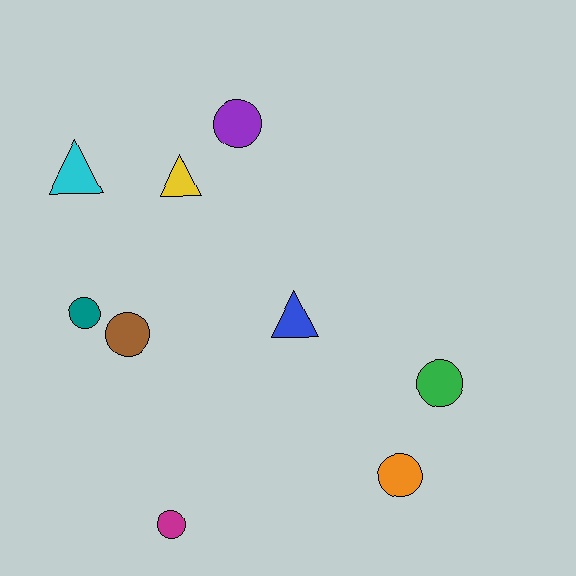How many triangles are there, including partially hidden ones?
There are 3 triangles.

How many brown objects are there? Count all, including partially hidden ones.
There is 1 brown object.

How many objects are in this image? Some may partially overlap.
There are 9 objects.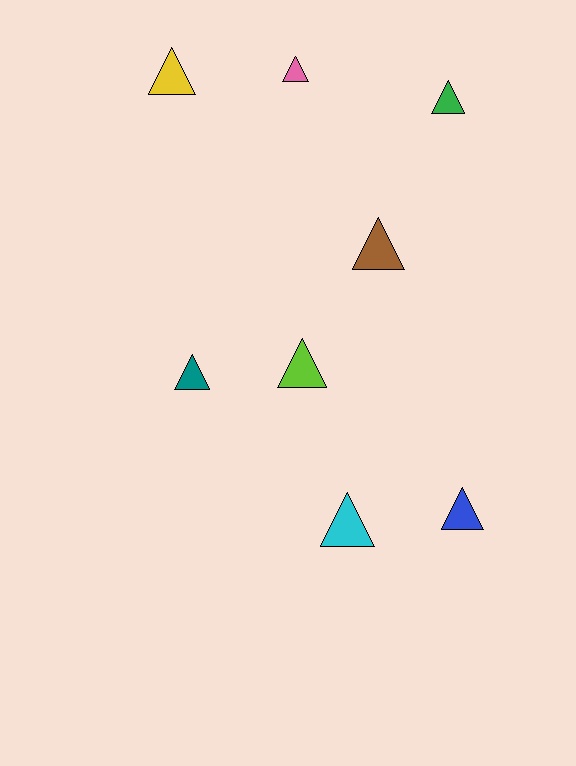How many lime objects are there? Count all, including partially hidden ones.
There is 1 lime object.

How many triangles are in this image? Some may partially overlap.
There are 8 triangles.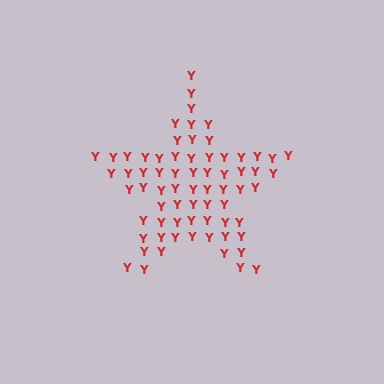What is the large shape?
The large shape is a star.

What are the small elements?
The small elements are letter Y's.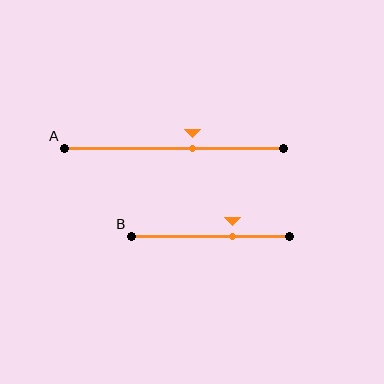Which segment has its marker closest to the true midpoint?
Segment A has its marker closest to the true midpoint.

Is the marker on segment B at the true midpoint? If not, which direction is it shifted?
No, the marker on segment B is shifted to the right by about 14% of the segment length.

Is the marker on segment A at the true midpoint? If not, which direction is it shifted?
No, the marker on segment A is shifted to the right by about 9% of the segment length.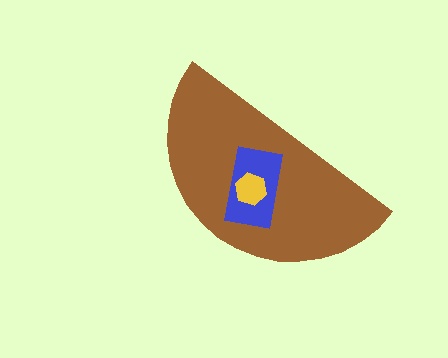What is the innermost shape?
The yellow hexagon.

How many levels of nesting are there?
3.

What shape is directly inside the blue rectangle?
The yellow hexagon.